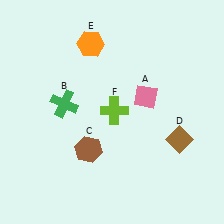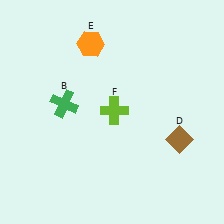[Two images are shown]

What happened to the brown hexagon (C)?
The brown hexagon (C) was removed in Image 2. It was in the bottom-left area of Image 1.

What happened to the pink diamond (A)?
The pink diamond (A) was removed in Image 2. It was in the top-right area of Image 1.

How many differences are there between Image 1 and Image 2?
There are 2 differences between the two images.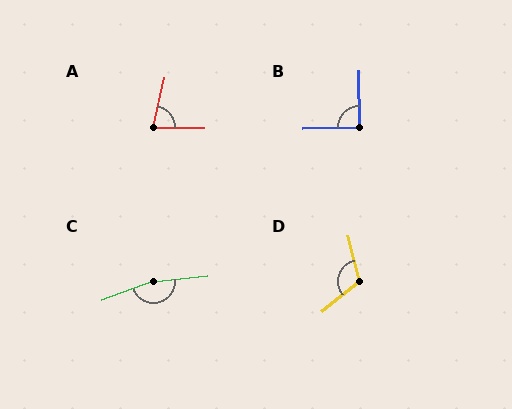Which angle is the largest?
C, at approximately 166 degrees.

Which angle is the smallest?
A, at approximately 78 degrees.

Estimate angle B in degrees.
Approximately 90 degrees.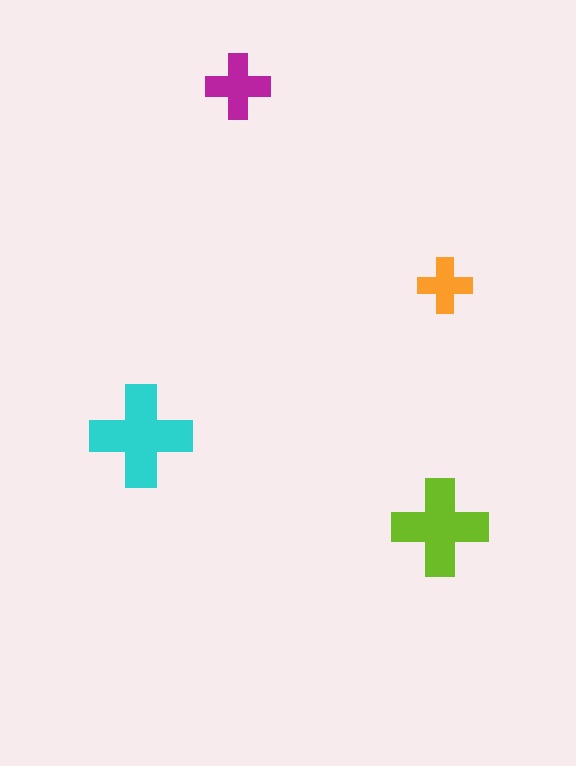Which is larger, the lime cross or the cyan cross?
The cyan one.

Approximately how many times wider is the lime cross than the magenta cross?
About 1.5 times wider.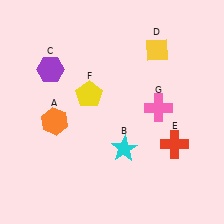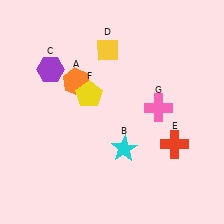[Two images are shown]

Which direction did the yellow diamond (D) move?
The yellow diamond (D) moved left.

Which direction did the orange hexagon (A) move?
The orange hexagon (A) moved up.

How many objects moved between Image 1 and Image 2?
2 objects moved between the two images.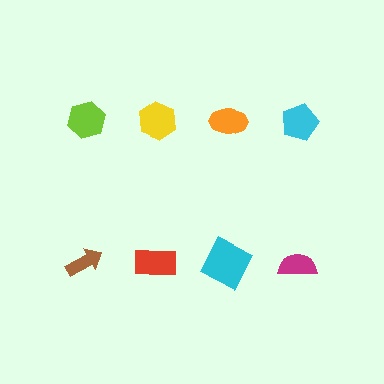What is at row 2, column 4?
A magenta semicircle.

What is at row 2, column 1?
A brown arrow.